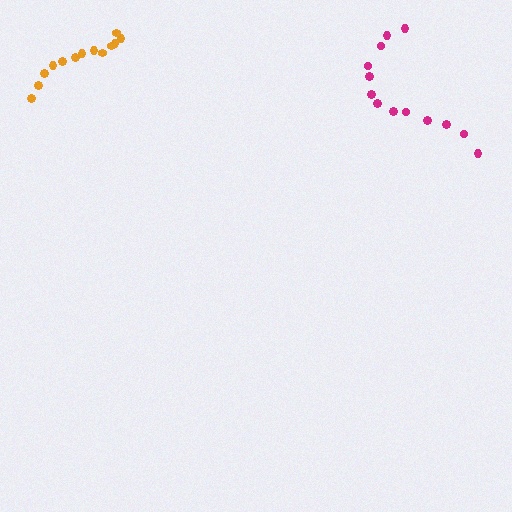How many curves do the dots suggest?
There are 2 distinct paths.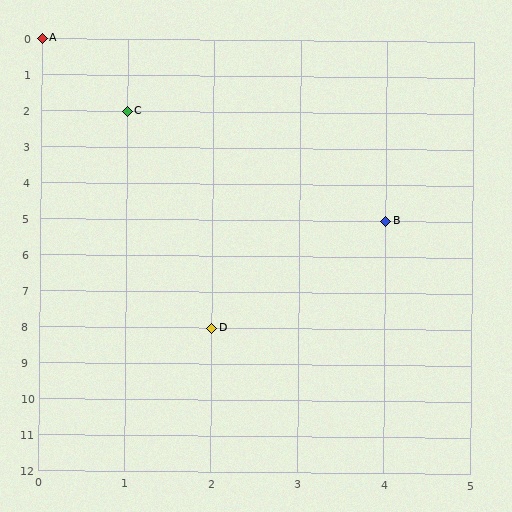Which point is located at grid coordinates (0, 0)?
Point A is at (0, 0).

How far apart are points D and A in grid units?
Points D and A are 2 columns and 8 rows apart (about 8.2 grid units diagonally).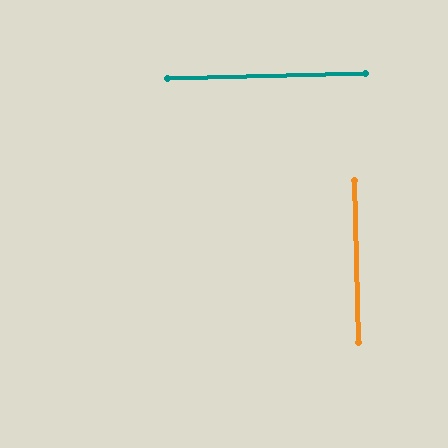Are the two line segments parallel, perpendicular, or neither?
Perpendicular — they meet at approximately 90°.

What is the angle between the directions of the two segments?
Approximately 90 degrees.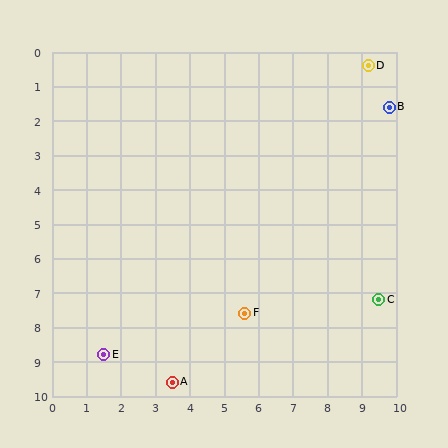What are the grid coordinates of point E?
Point E is at approximately (1.5, 8.8).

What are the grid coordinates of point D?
Point D is at approximately (9.2, 0.4).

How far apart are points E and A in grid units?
Points E and A are about 2.2 grid units apart.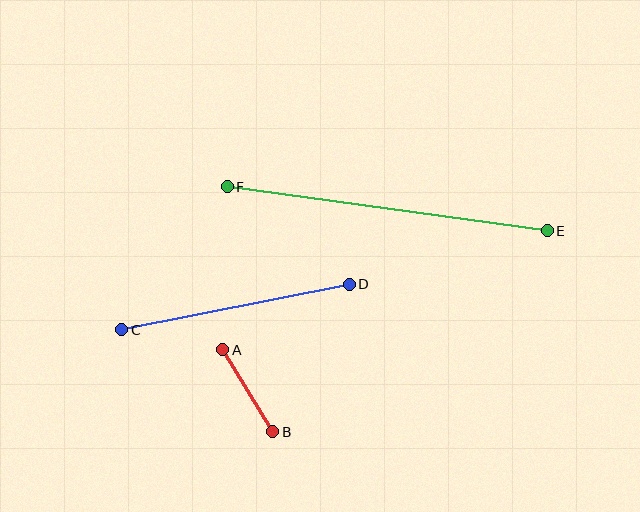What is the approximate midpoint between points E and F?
The midpoint is at approximately (387, 209) pixels.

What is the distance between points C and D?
The distance is approximately 232 pixels.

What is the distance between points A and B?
The distance is approximately 96 pixels.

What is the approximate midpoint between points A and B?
The midpoint is at approximately (248, 391) pixels.